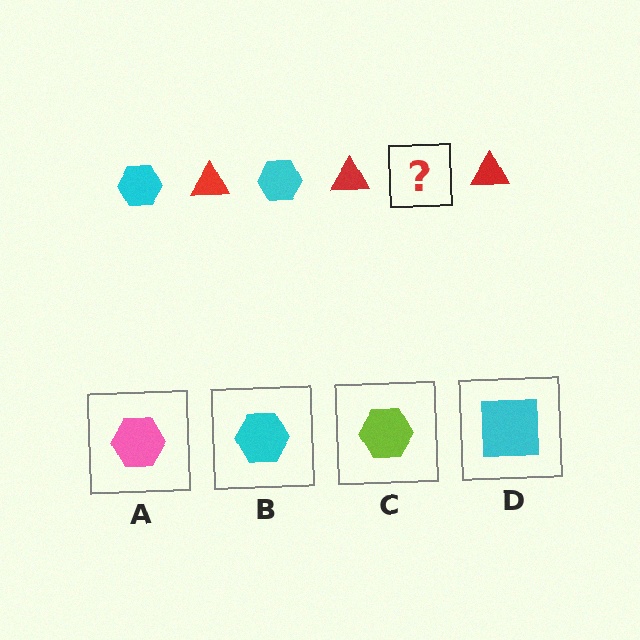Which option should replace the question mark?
Option B.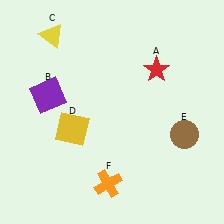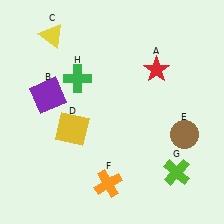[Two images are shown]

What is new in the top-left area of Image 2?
A green cross (H) was added in the top-left area of Image 2.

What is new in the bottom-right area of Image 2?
A lime cross (G) was added in the bottom-right area of Image 2.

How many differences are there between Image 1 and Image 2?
There are 2 differences between the two images.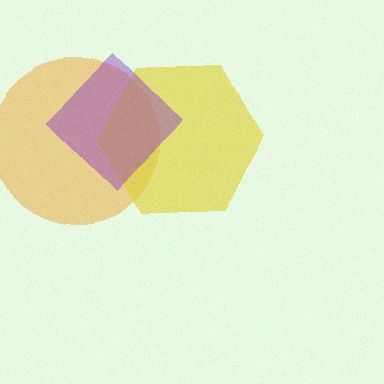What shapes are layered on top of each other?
The layered shapes are: an orange circle, a yellow hexagon, a purple diamond.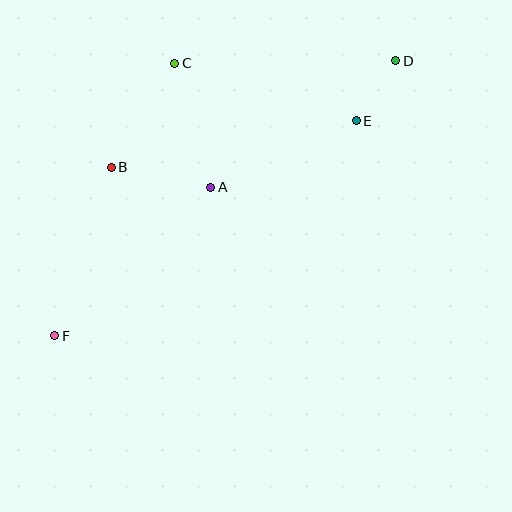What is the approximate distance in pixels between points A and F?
The distance between A and F is approximately 215 pixels.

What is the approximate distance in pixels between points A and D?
The distance between A and D is approximately 224 pixels.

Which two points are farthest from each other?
Points D and F are farthest from each other.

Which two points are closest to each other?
Points D and E are closest to each other.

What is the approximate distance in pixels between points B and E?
The distance between B and E is approximately 250 pixels.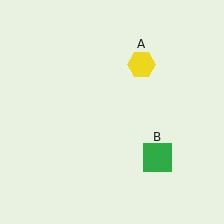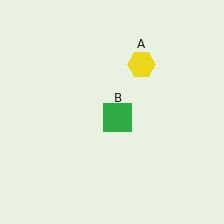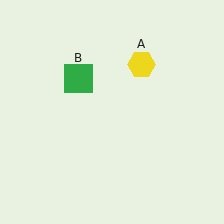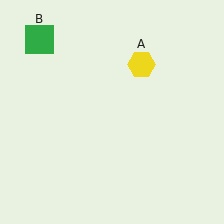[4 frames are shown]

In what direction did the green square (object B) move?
The green square (object B) moved up and to the left.